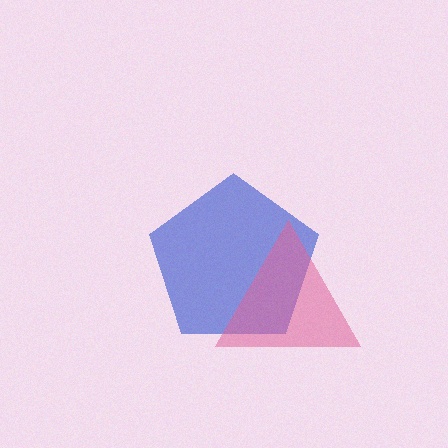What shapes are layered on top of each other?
The layered shapes are: a blue pentagon, a pink triangle.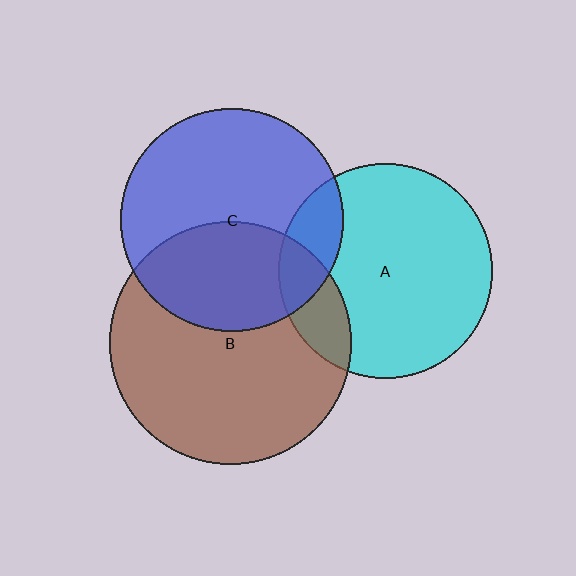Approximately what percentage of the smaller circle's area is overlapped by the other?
Approximately 40%.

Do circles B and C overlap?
Yes.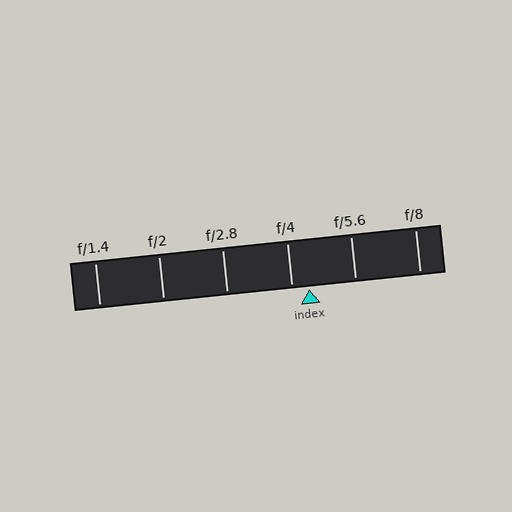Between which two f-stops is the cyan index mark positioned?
The index mark is between f/4 and f/5.6.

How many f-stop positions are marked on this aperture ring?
There are 6 f-stop positions marked.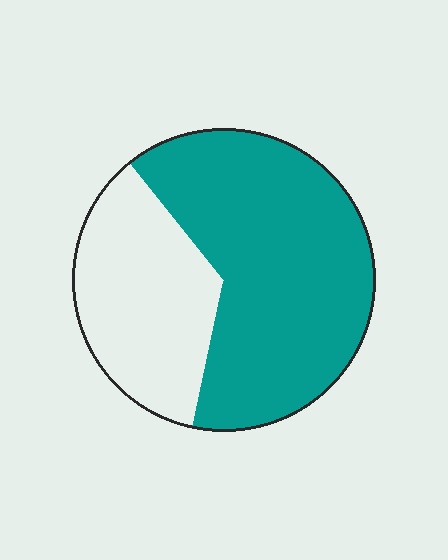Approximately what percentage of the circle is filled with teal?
Approximately 65%.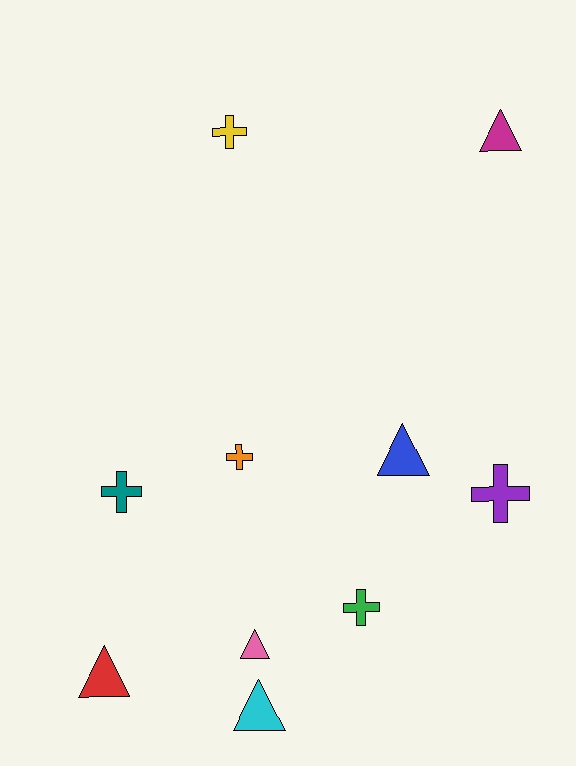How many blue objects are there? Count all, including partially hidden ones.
There is 1 blue object.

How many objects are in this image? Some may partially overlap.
There are 10 objects.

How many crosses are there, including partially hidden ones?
There are 5 crosses.